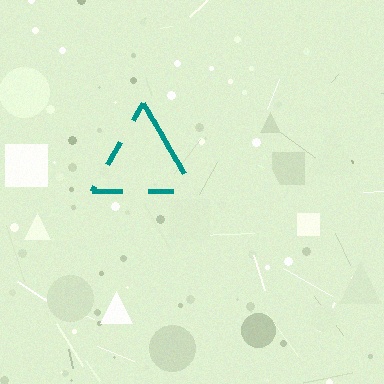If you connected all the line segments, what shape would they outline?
They would outline a triangle.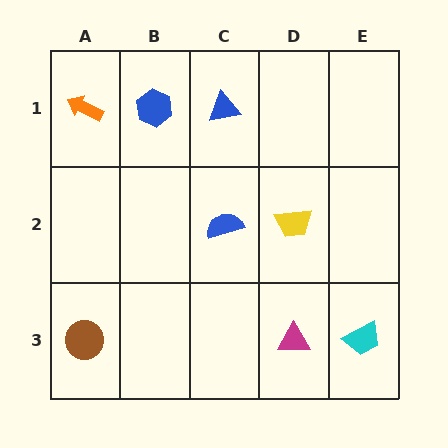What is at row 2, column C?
A blue semicircle.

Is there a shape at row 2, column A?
No, that cell is empty.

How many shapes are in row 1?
3 shapes.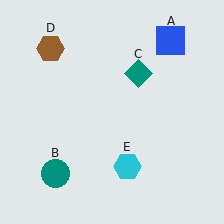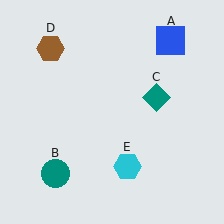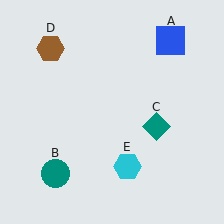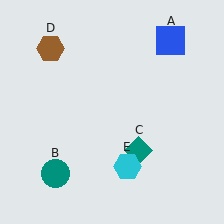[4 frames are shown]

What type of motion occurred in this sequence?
The teal diamond (object C) rotated clockwise around the center of the scene.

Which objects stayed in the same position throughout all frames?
Blue square (object A) and teal circle (object B) and brown hexagon (object D) and cyan hexagon (object E) remained stationary.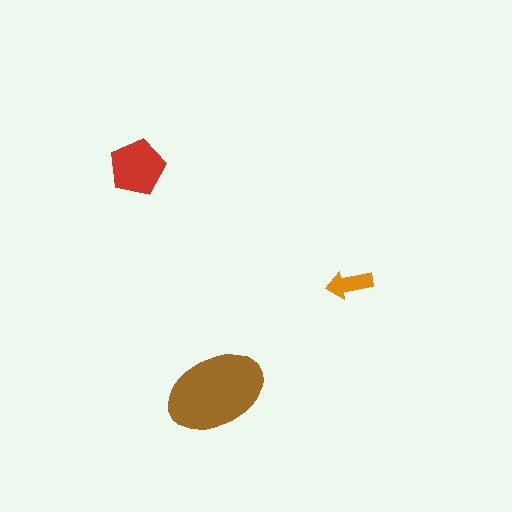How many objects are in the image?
There are 3 objects in the image.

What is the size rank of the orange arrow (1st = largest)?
3rd.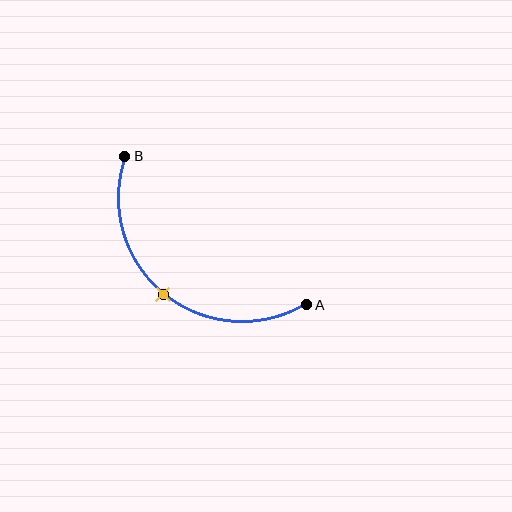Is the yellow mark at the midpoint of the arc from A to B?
Yes. The yellow mark lies on the arc at equal arc-length from both A and B — it is the arc midpoint.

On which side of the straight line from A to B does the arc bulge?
The arc bulges below and to the left of the straight line connecting A and B.